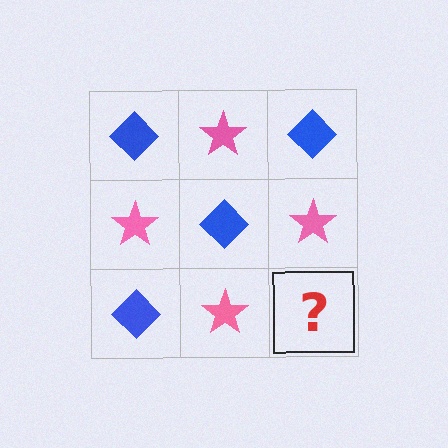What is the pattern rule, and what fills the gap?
The rule is that it alternates blue diamond and pink star in a checkerboard pattern. The gap should be filled with a blue diamond.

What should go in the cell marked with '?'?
The missing cell should contain a blue diamond.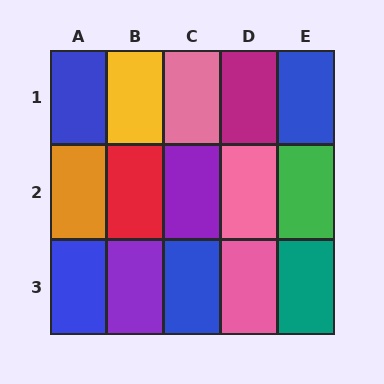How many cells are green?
1 cell is green.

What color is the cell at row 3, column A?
Blue.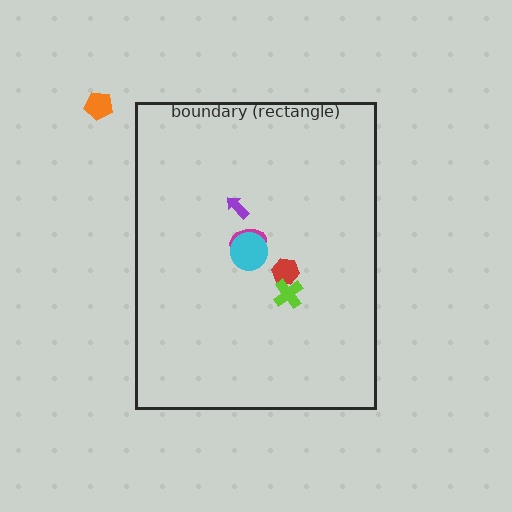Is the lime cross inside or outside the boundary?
Inside.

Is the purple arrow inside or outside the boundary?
Inside.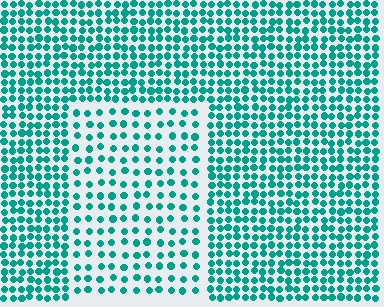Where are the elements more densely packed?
The elements are more densely packed outside the rectangle boundary.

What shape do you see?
I see a rectangle.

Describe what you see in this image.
The image contains small teal elements arranged at two different densities. A rectangle-shaped region is visible where the elements are less densely packed than the surrounding area.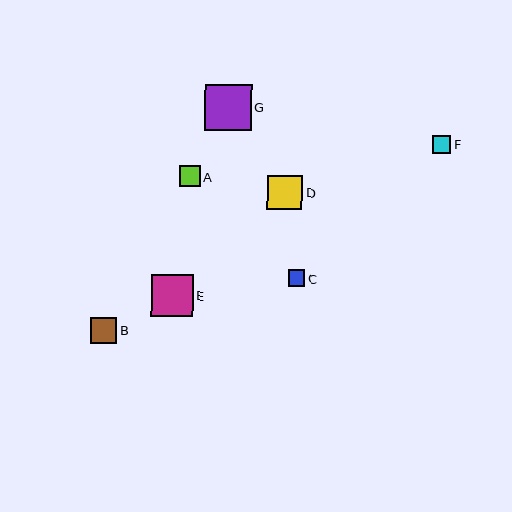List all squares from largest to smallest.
From largest to smallest: G, E, D, B, A, F, C.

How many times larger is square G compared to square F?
Square G is approximately 2.6 times the size of square F.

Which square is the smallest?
Square C is the smallest with a size of approximately 16 pixels.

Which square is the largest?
Square G is the largest with a size of approximately 47 pixels.